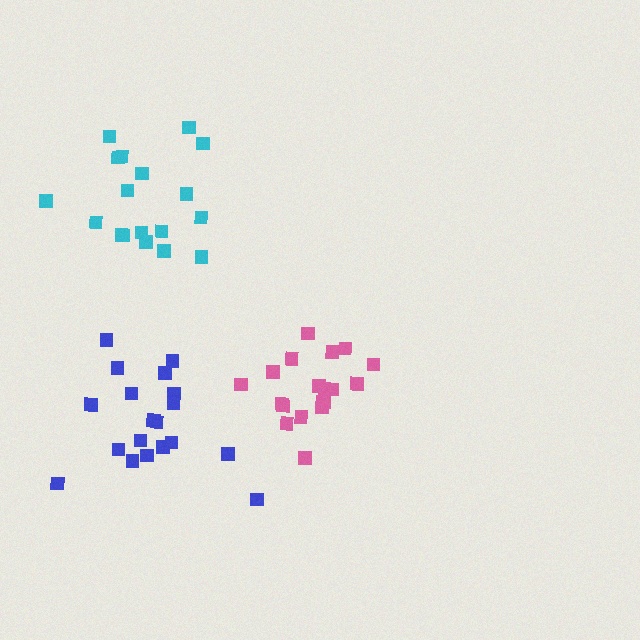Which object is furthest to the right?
The pink cluster is rightmost.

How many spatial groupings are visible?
There are 3 spatial groupings.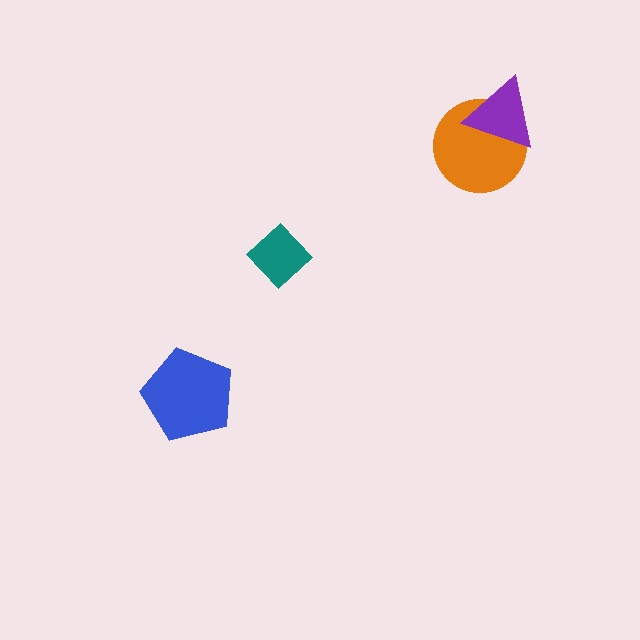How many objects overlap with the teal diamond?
0 objects overlap with the teal diamond.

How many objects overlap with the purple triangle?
1 object overlaps with the purple triangle.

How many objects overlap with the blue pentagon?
0 objects overlap with the blue pentagon.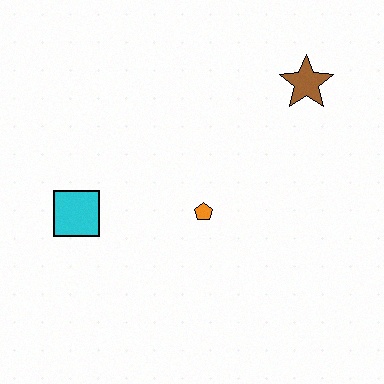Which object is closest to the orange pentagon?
The cyan square is closest to the orange pentagon.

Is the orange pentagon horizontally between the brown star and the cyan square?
Yes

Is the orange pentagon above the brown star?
No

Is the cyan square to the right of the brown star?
No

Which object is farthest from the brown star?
The cyan square is farthest from the brown star.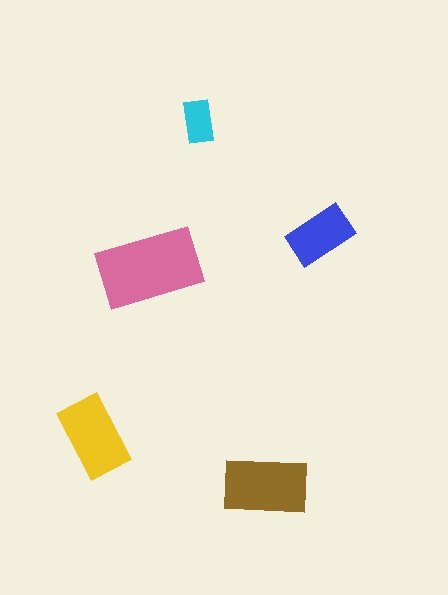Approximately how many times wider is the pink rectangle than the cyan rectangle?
About 2.5 times wider.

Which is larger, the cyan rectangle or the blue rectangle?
The blue one.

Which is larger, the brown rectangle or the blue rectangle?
The brown one.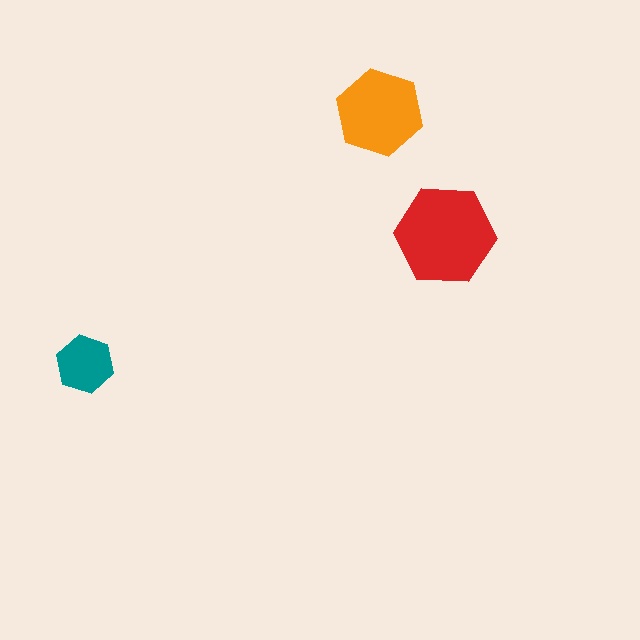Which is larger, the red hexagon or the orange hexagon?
The red one.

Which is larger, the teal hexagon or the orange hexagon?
The orange one.